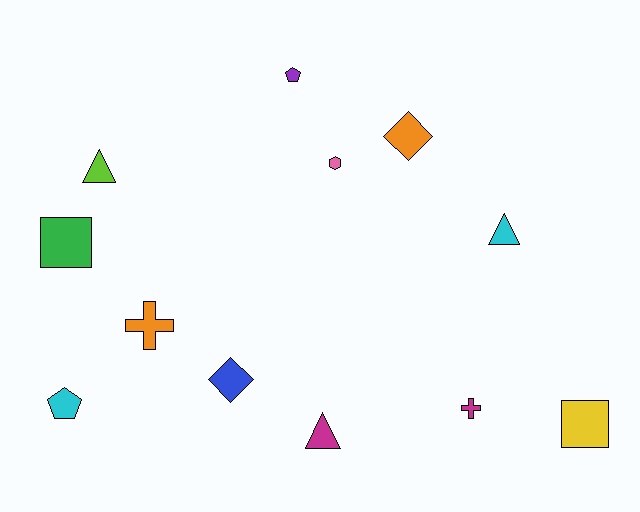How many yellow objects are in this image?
There is 1 yellow object.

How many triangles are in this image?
There are 3 triangles.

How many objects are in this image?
There are 12 objects.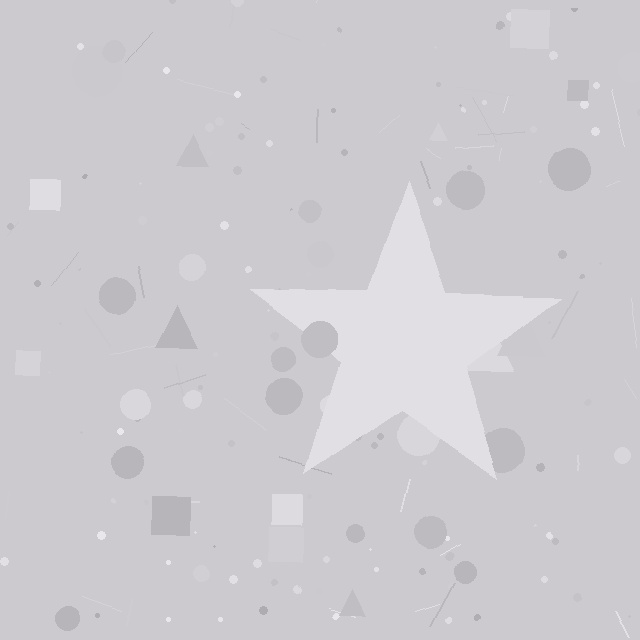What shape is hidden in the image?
A star is hidden in the image.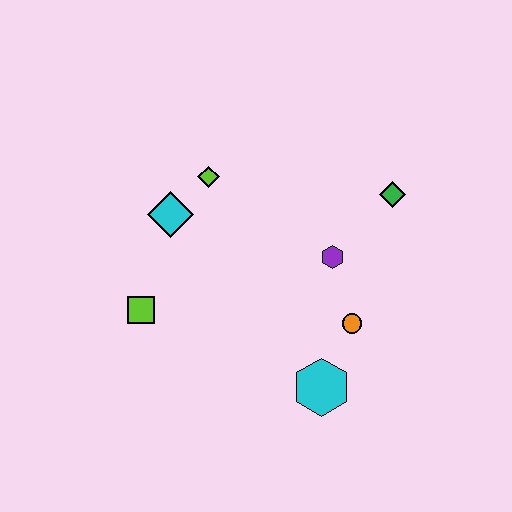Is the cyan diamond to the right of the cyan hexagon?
No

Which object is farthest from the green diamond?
The lime square is farthest from the green diamond.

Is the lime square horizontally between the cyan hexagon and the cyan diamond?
No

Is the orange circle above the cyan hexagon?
Yes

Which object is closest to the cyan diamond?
The lime diamond is closest to the cyan diamond.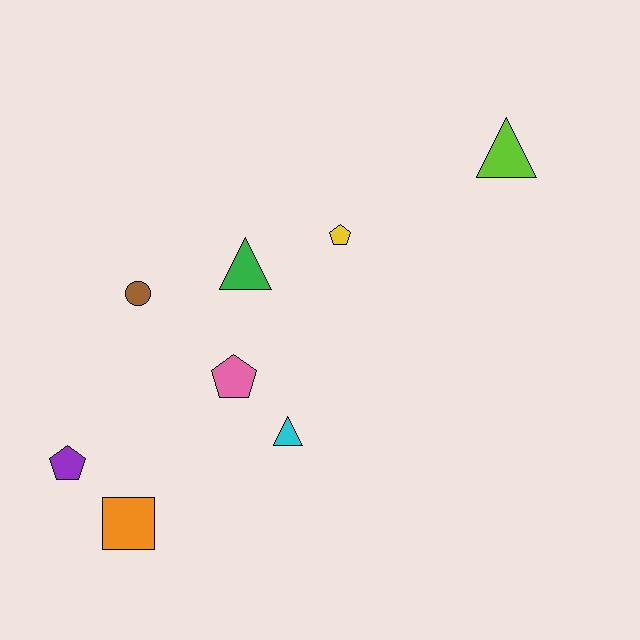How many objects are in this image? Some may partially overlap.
There are 8 objects.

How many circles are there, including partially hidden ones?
There is 1 circle.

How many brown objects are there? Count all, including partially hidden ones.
There is 1 brown object.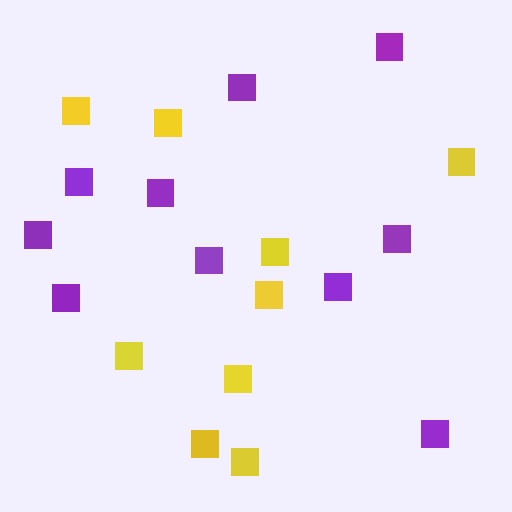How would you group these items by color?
There are 2 groups: one group of yellow squares (9) and one group of purple squares (10).